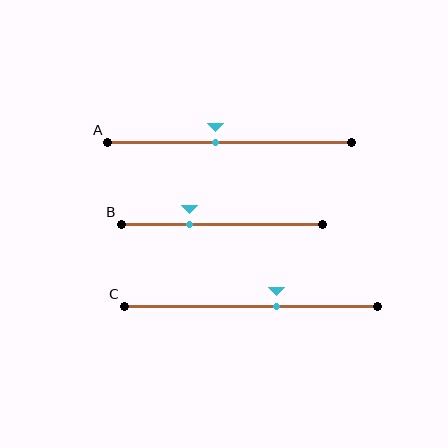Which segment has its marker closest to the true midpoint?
Segment A has its marker closest to the true midpoint.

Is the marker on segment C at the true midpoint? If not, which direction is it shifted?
No, the marker on segment C is shifted to the right by about 10% of the segment length.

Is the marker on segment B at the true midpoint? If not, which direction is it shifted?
No, the marker on segment B is shifted to the left by about 16% of the segment length.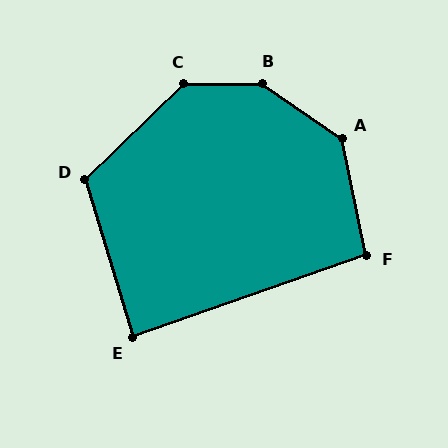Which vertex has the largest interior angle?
B, at approximately 145 degrees.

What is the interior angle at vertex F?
Approximately 98 degrees (obtuse).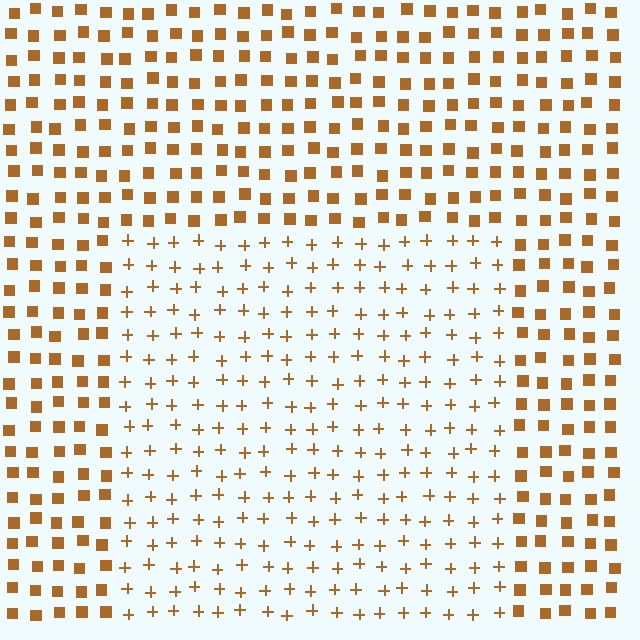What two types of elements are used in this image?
The image uses plus signs inside the rectangle region and squares outside it.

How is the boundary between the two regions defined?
The boundary is defined by a change in element shape: plus signs inside vs. squares outside. All elements share the same color and spacing.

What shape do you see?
I see a rectangle.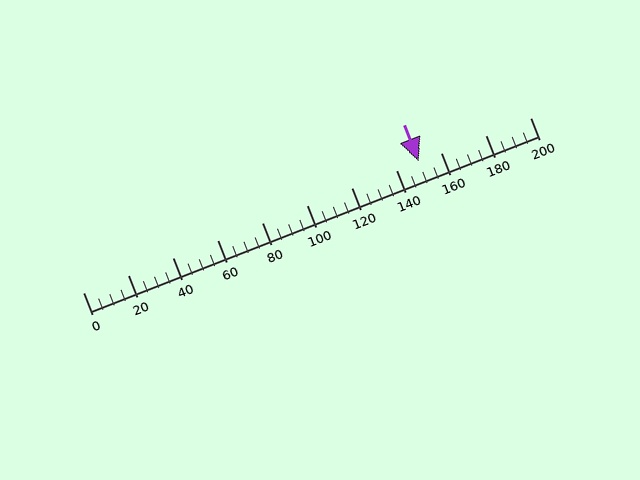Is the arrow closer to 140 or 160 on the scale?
The arrow is closer to 160.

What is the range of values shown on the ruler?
The ruler shows values from 0 to 200.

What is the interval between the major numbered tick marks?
The major tick marks are spaced 20 units apart.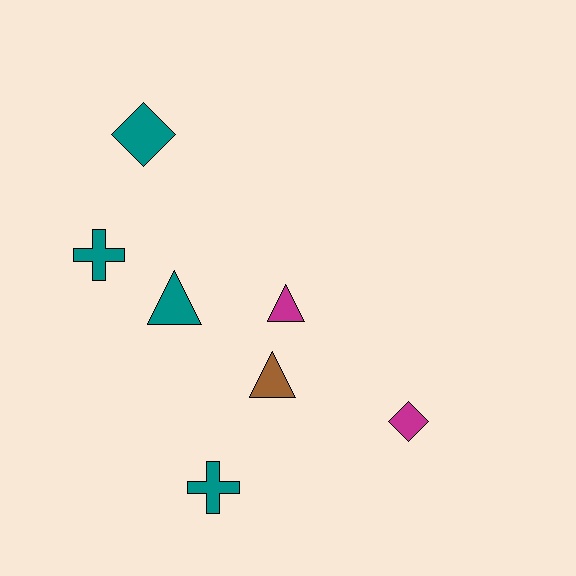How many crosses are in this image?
There are 2 crosses.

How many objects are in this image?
There are 7 objects.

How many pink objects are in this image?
There are no pink objects.